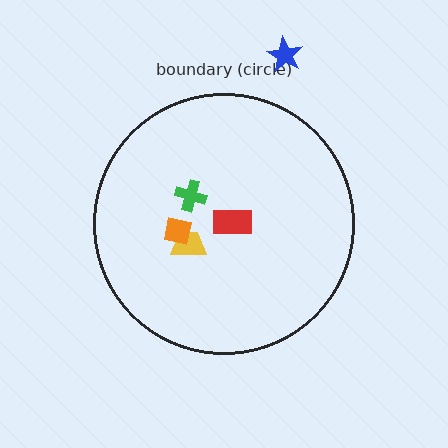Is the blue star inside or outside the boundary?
Outside.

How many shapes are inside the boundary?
4 inside, 1 outside.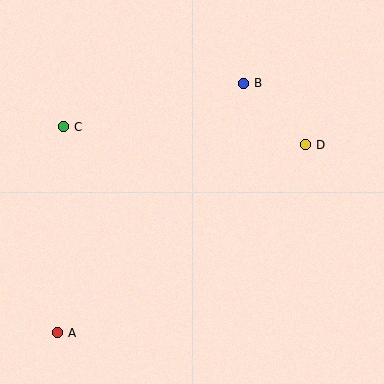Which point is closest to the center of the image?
Point B at (243, 83) is closest to the center.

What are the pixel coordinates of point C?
Point C is at (63, 127).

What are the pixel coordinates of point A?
Point A is at (57, 333).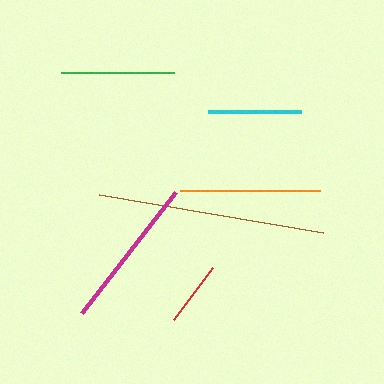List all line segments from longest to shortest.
From longest to shortest: brown, magenta, orange, green, cyan, red.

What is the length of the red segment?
The red segment is approximately 65 pixels long.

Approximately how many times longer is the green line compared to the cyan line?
The green line is approximately 1.2 times the length of the cyan line.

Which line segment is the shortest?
The red line is the shortest at approximately 65 pixels.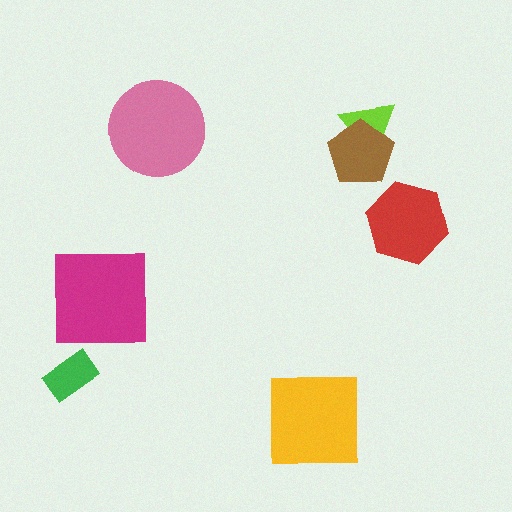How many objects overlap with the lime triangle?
1 object overlaps with the lime triangle.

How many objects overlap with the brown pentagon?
1 object overlaps with the brown pentagon.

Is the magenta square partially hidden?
No, no other shape covers it.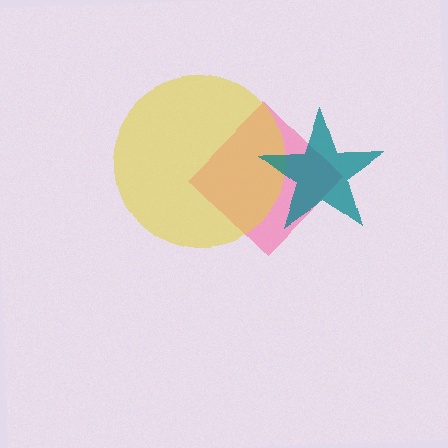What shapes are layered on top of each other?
The layered shapes are: a pink diamond, a yellow circle, a teal star.